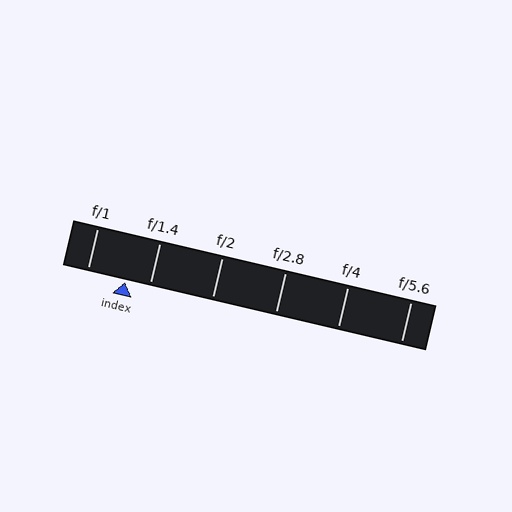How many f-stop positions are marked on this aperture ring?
There are 6 f-stop positions marked.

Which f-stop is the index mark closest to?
The index mark is closest to f/1.4.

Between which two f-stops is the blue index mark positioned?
The index mark is between f/1 and f/1.4.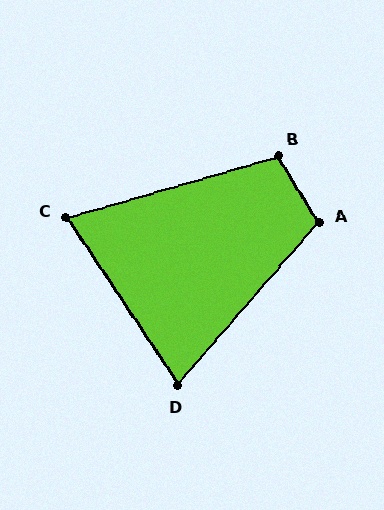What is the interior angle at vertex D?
Approximately 75 degrees (acute).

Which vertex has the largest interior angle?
A, at approximately 107 degrees.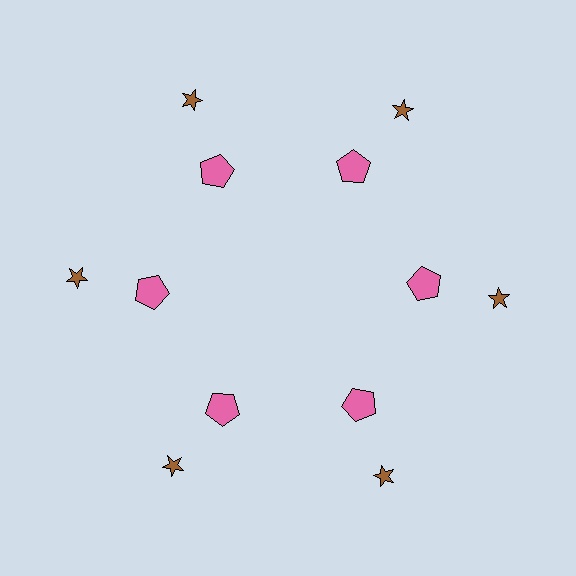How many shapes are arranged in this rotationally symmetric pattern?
There are 12 shapes, arranged in 6 groups of 2.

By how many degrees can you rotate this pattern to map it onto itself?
The pattern maps onto itself every 60 degrees of rotation.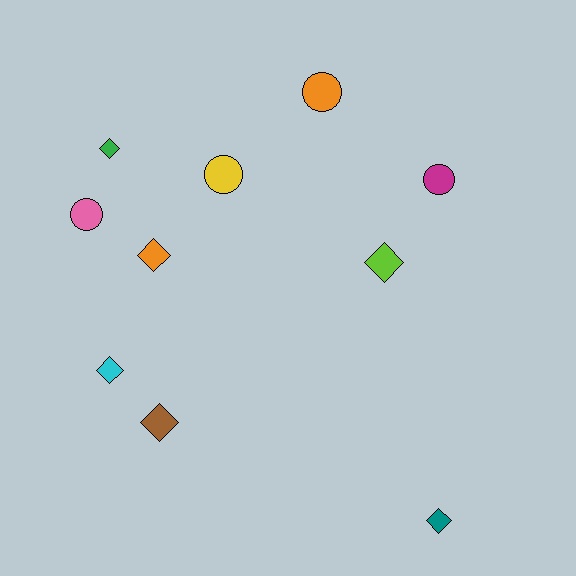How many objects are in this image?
There are 10 objects.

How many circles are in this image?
There are 4 circles.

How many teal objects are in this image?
There is 1 teal object.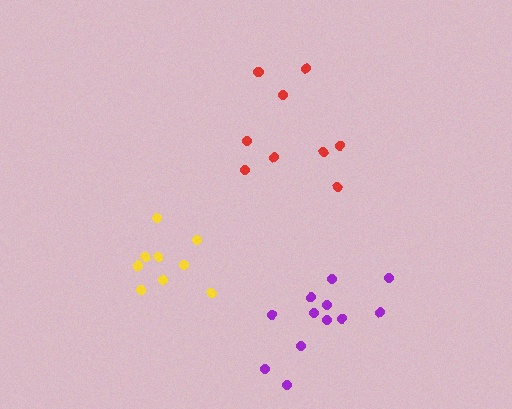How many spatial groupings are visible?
There are 3 spatial groupings.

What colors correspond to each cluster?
The clusters are colored: red, yellow, purple.